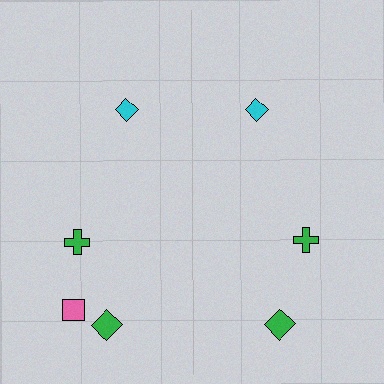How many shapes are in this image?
There are 7 shapes in this image.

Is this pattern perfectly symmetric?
No, the pattern is not perfectly symmetric. A pink square is missing from the right side.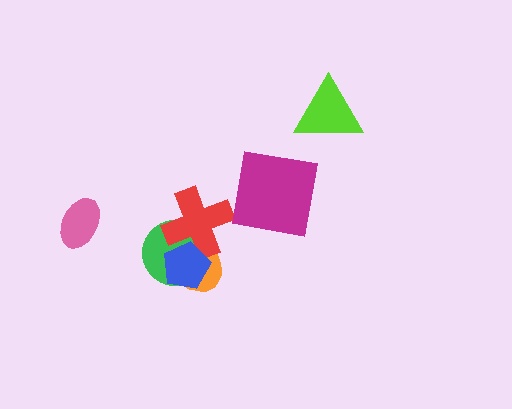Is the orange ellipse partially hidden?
Yes, it is partially covered by another shape.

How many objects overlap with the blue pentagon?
3 objects overlap with the blue pentagon.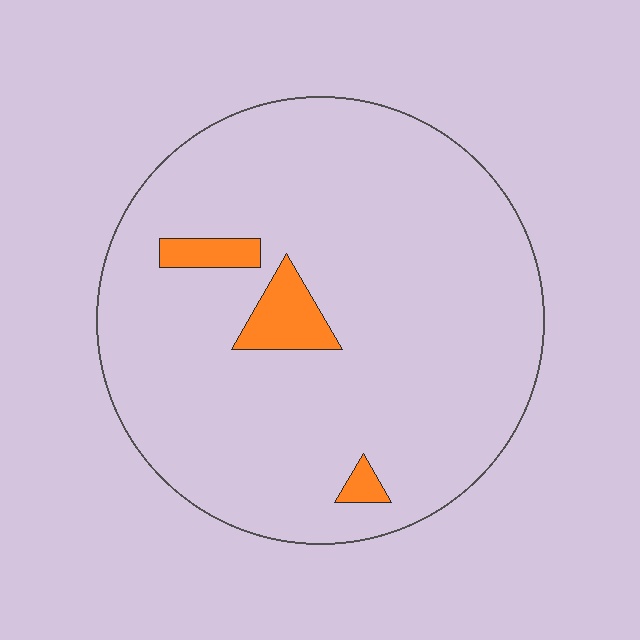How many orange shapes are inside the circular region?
3.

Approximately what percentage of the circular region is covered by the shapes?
Approximately 5%.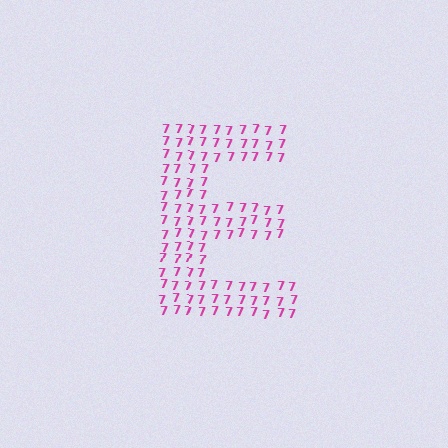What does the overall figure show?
The overall figure shows the letter E.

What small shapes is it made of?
It is made of small digit 7's.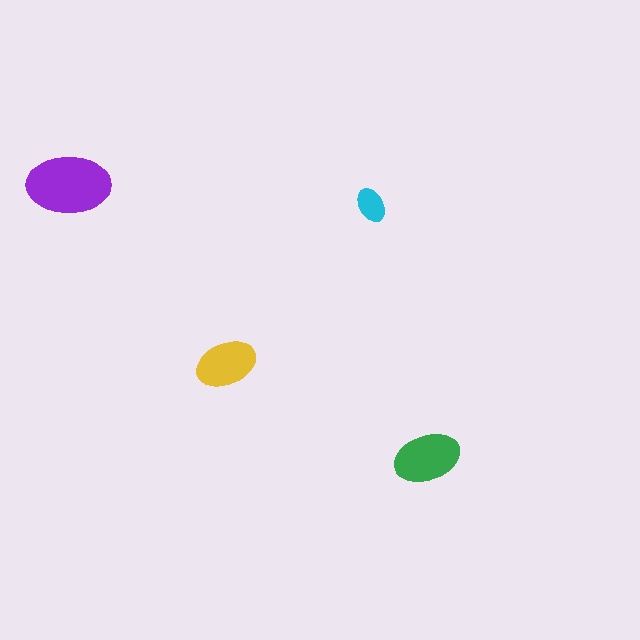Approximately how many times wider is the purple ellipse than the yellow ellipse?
About 1.5 times wider.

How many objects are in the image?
There are 4 objects in the image.